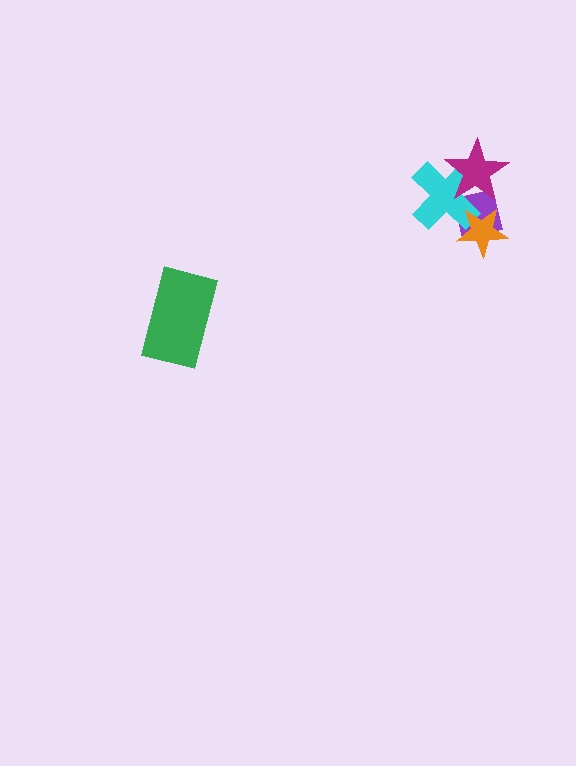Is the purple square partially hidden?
Yes, it is partially covered by another shape.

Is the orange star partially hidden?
No, no other shape covers it.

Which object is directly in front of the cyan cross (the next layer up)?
The orange star is directly in front of the cyan cross.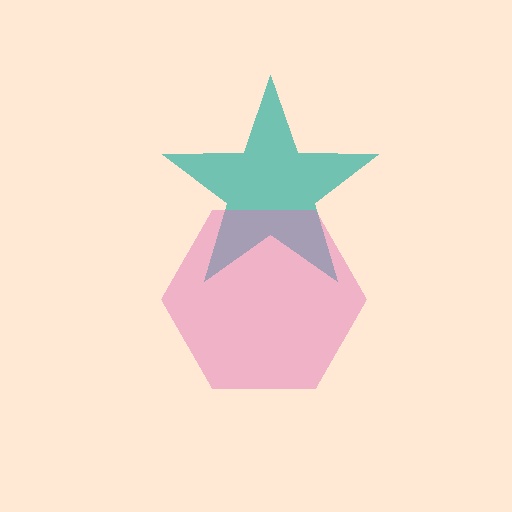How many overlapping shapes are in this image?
There are 2 overlapping shapes in the image.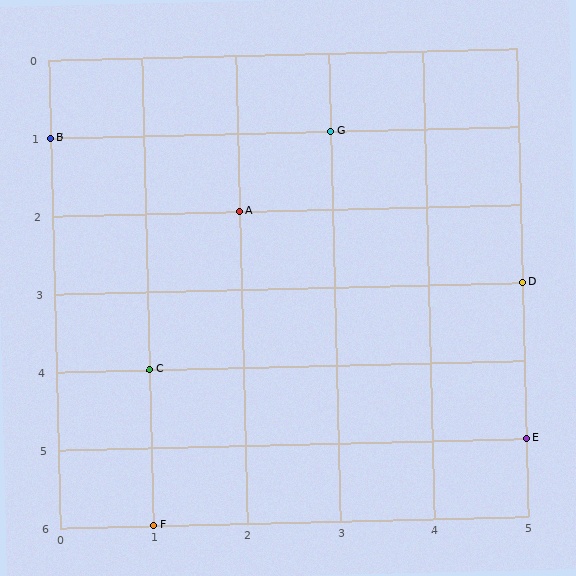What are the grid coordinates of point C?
Point C is at grid coordinates (1, 4).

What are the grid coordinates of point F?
Point F is at grid coordinates (1, 6).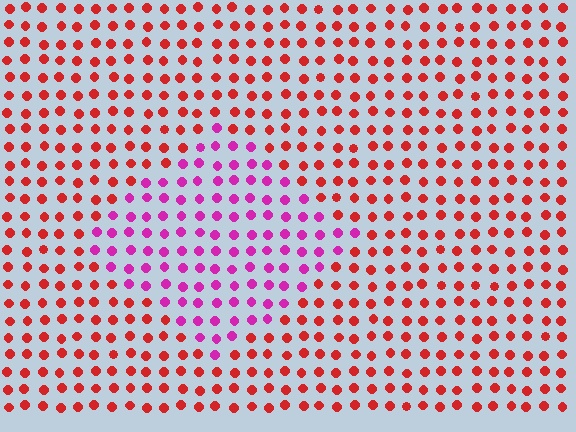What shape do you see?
I see a diamond.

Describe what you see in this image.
The image is filled with small red elements in a uniform arrangement. A diamond-shaped region is visible where the elements are tinted to a slightly different hue, forming a subtle color boundary.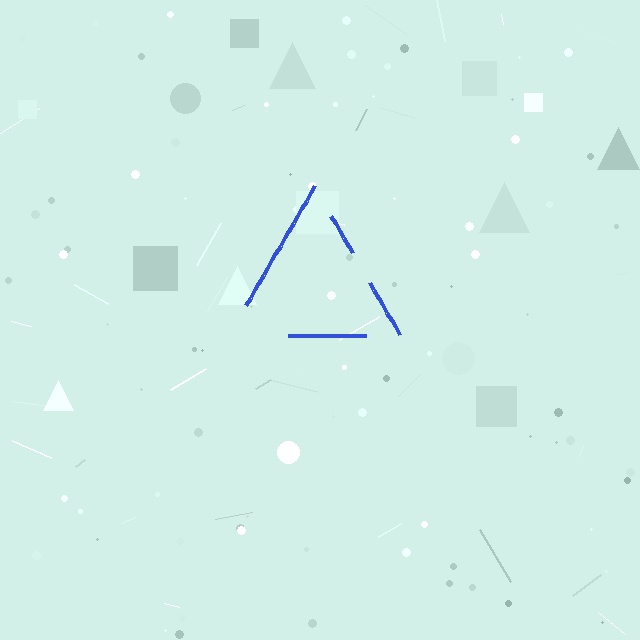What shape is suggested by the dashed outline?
The dashed outline suggests a triangle.